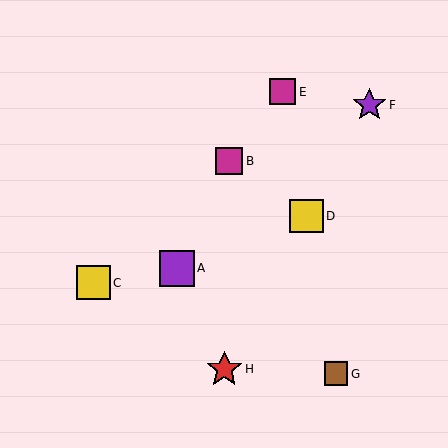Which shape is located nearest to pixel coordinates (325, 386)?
The brown square (labeled G) at (336, 374) is nearest to that location.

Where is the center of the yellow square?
The center of the yellow square is at (93, 283).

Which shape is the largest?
The red star (labeled H) is the largest.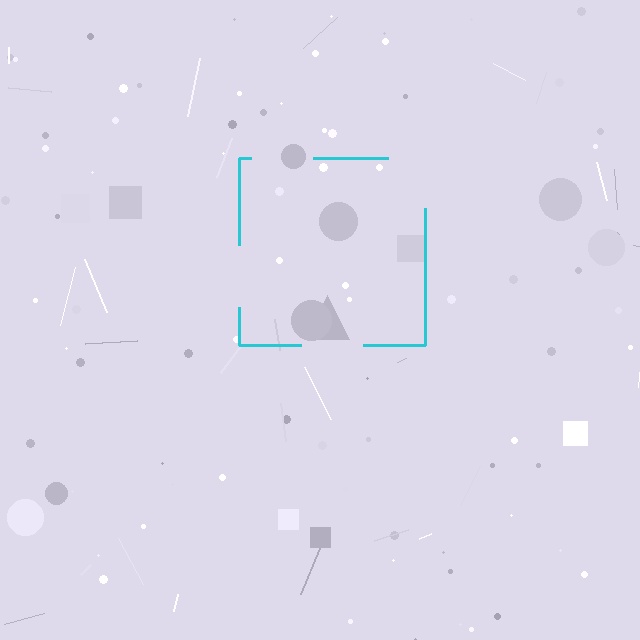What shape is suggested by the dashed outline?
The dashed outline suggests a square.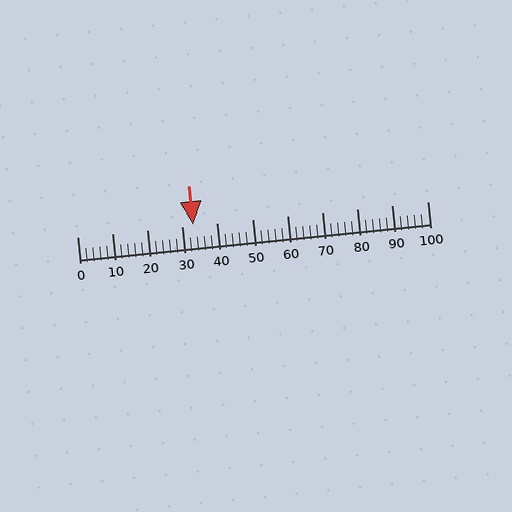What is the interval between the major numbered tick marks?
The major tick marks are spaced 10 units apart.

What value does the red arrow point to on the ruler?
The red arrow points to approximately 33.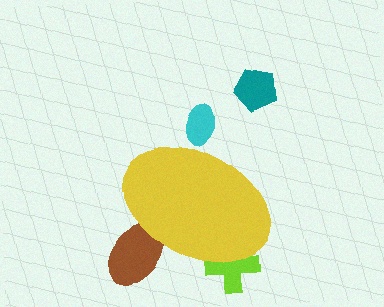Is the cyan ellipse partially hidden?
Yes, the cyan ellipse is partially hidden behind the yellow ellipse.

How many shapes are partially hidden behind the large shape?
3 shapes are partially hidden.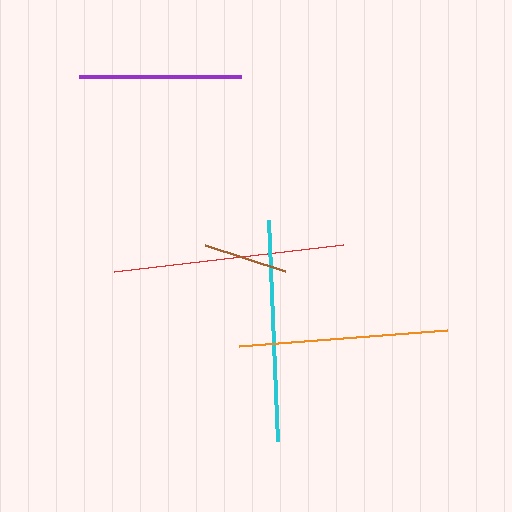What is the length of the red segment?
The red segment is approximately 231 pixels long.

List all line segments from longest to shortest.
From longest to shortest: red, cyan, orange, purple, brown.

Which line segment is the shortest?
The brown line is the shortest at approximately 84 pixels.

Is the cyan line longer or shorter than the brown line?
The cyan line is longer than the brown line.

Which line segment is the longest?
The red line is the longest at approximately 231 pixels.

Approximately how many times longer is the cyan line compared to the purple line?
The cyan line is approximately 1.4 times the length of the purple line.